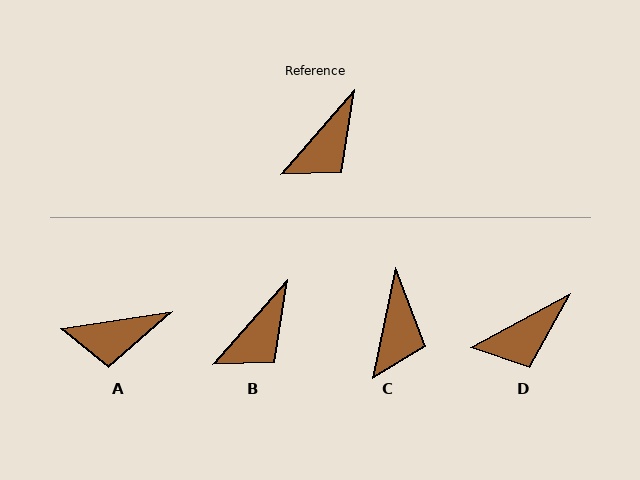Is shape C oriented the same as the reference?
No, it is off by about 30 degrees.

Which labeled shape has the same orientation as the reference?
B.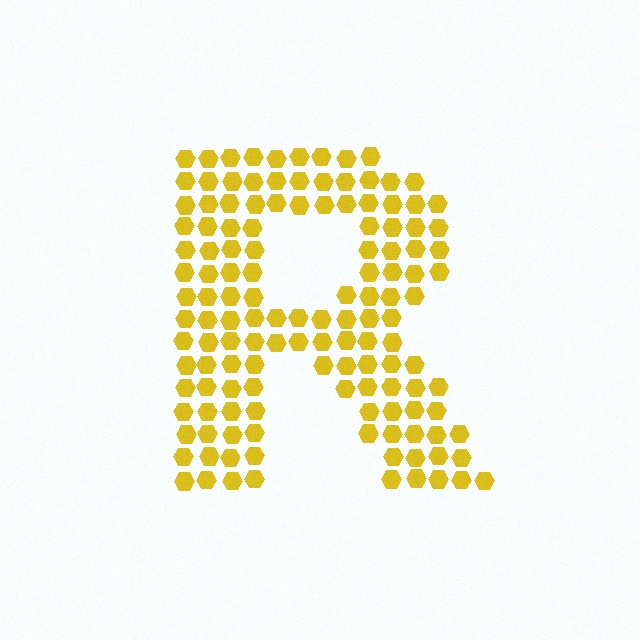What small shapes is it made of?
It is made of small hexagons.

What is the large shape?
The large shape is the letter R.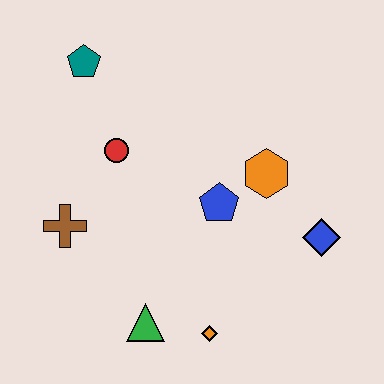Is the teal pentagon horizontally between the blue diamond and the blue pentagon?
No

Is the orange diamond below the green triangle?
Yes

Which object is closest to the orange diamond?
The green triangle is closest to the orange diamond.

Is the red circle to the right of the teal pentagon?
Yes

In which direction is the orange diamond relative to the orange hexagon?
The orange diamond is below the orange hexagon.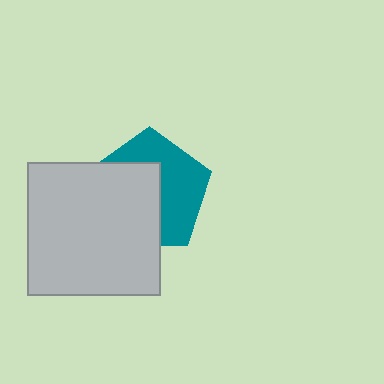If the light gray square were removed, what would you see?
You would see the complete teal pentagon.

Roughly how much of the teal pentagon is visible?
About half of it is visible (roughly 48%).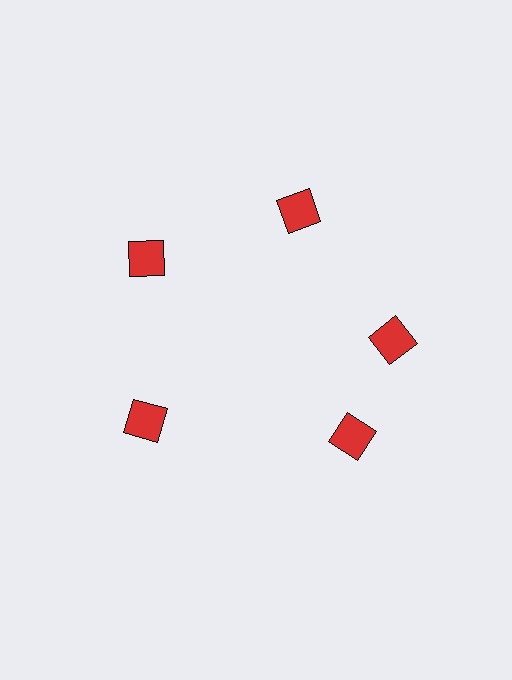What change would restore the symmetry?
The symmetry would be restored by rotating it back into even spacing with its neighbors so that all 5 diamonds sit at equal angles and equal distance from the center.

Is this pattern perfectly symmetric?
No. The 5 red diamonds are arranged in a ring, but one element near the 5 o'clock position is rotated out of alignment along the ring, breaking the 5-fold rotational symmetry.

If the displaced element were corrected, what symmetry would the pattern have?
It would have 5-fold rotational symmetry — the pattern would map onto itself every 72 degrees.